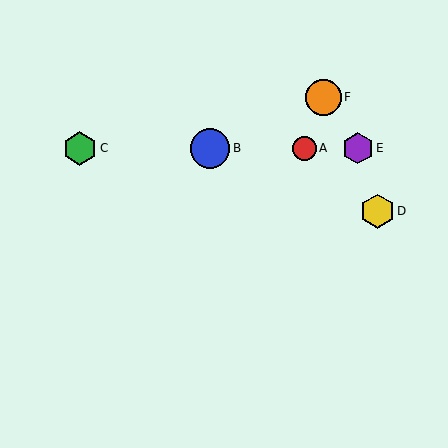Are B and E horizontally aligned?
Yes, both are at y≈148.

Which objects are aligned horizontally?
Objects A, B, C, E are aligned horizontally.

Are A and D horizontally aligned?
No, A is at y≈148 and D is at y≈211.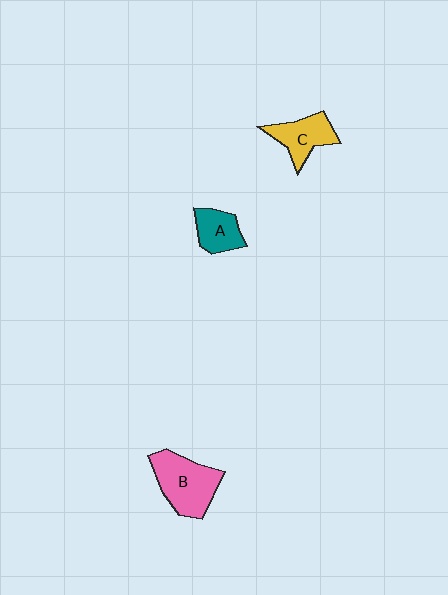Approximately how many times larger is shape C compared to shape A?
Approximately 1.2 times.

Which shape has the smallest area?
Shape A (teal).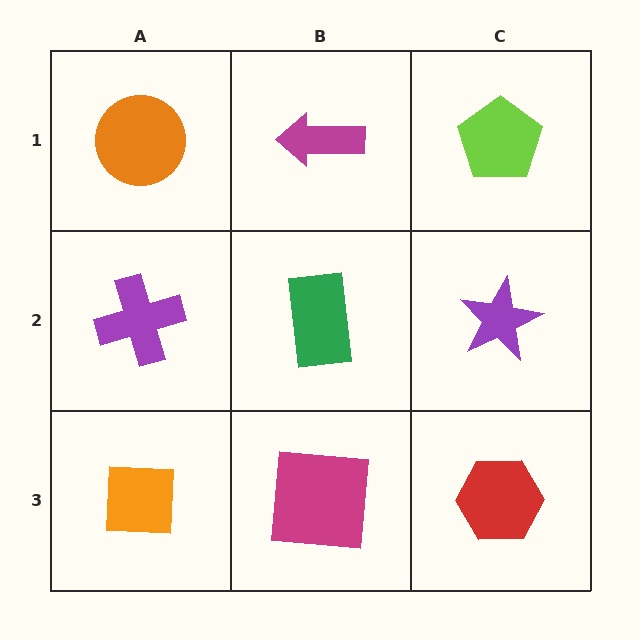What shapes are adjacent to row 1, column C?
A purple star (row 2, column C), a magenta arrow (row 1, column B).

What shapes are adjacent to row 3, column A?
A purple cross (row 2, column A), a magenta square (row 3, column B).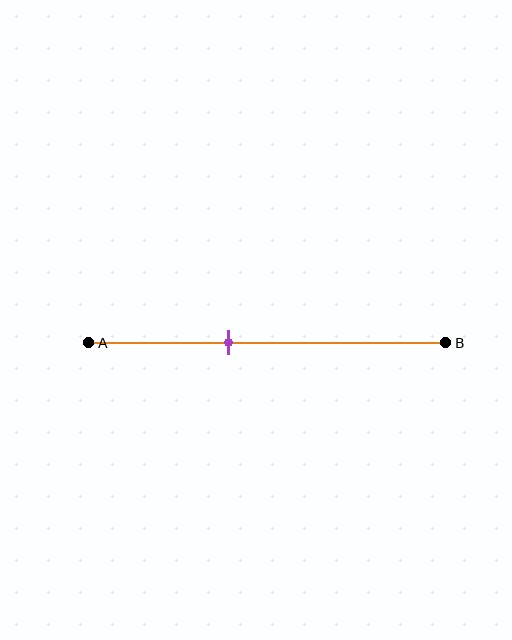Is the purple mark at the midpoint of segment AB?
No, the mark is at about 40% from A, not at the 50% midpoint.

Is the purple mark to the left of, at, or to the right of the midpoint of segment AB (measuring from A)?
The purple mark is to the left of the midpoint of segment AB.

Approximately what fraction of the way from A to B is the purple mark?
The purple mark is approximately 40% of the way from A to B.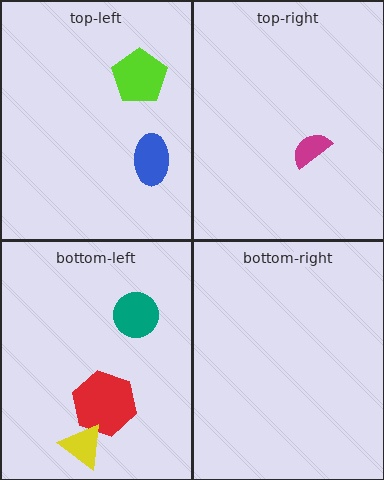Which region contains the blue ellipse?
The top-left region.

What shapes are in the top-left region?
The lime pentagon, the blue ellipse.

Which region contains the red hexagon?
The bottom-left region.